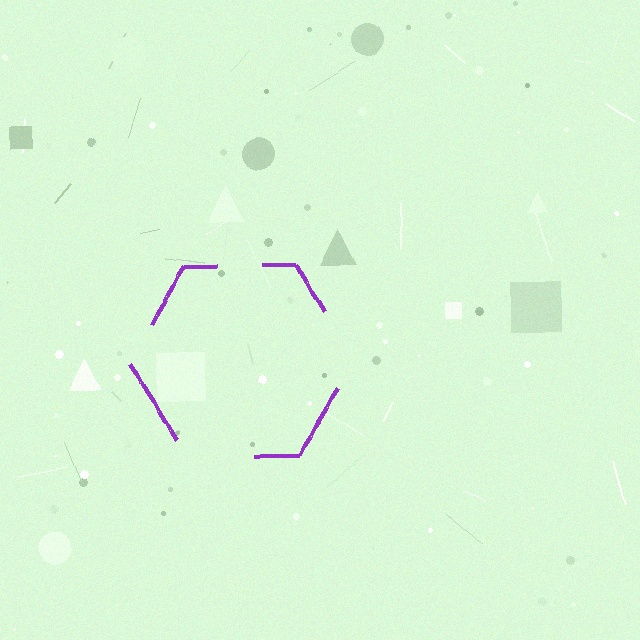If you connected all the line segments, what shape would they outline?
They would outline a hexagon.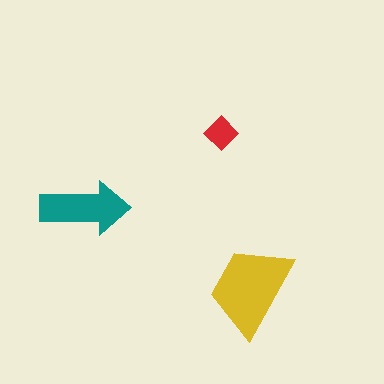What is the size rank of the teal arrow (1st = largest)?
2nd.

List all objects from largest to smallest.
The yellow trapezoid, the teal arrow, the red diamond.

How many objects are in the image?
There are 3 objects in the image.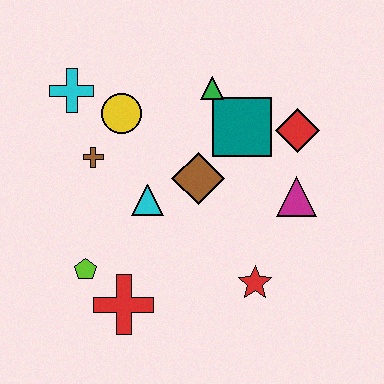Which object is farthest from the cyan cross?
The red star is farthest from the cyan cross.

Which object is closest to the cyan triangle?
The brown diamond is closest to the cyan triangle.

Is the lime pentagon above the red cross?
Yes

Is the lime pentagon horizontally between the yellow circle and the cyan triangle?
No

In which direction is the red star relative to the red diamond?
The red star is below the red diamond.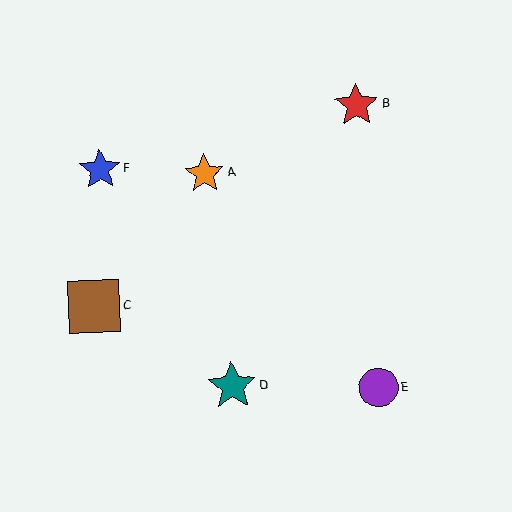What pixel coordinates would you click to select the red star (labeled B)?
Click at (356, 105) to select the red star B.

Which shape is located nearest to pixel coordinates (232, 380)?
The teal star (labeled D) at (232, 386) is nearest to that location.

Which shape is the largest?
The brown square (labeled C) is the largest.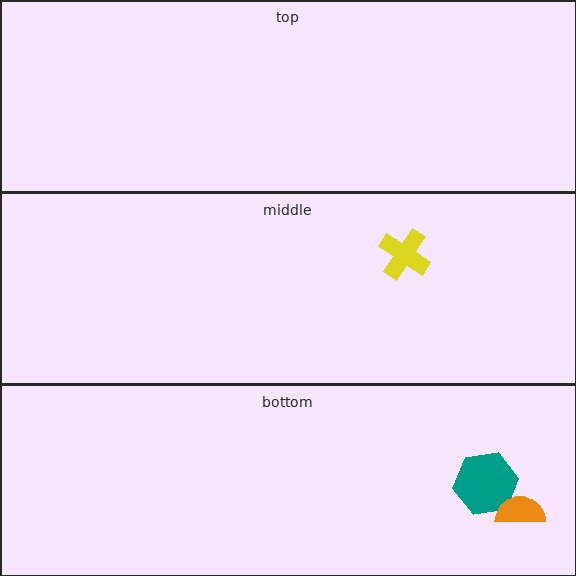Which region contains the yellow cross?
The middle region.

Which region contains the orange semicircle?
The bottom region.